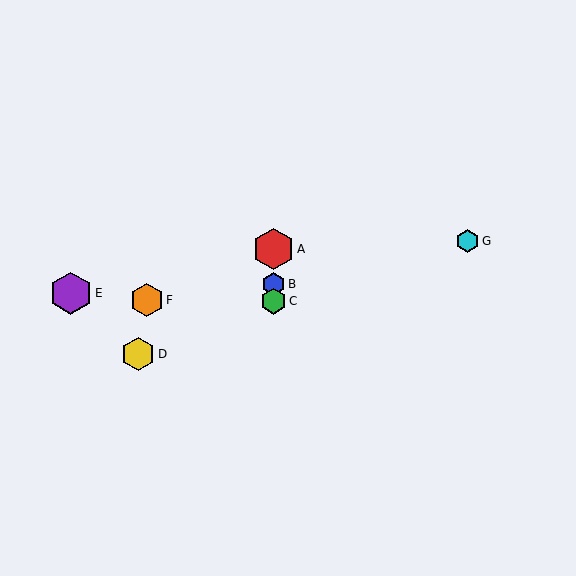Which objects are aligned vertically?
Objects A, B, C are aligned vertically.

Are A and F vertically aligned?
No, A is at x≈273 and F is at x≈147.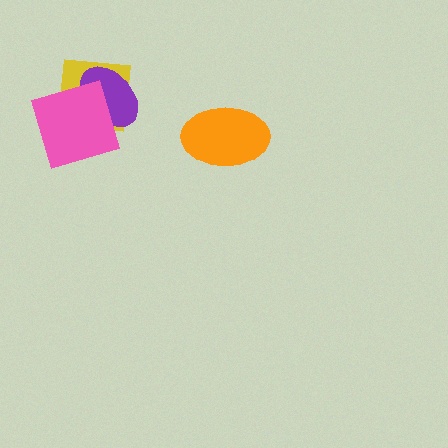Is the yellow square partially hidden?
Yes, it is partially covered by another shape.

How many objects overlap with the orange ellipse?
0 objects overlap with the orange ellipse.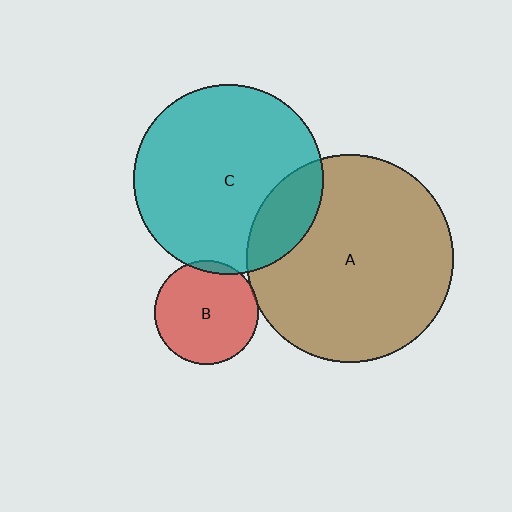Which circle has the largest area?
Circle A (brown).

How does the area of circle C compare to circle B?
Approximately 3.4 times.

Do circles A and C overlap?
Yes.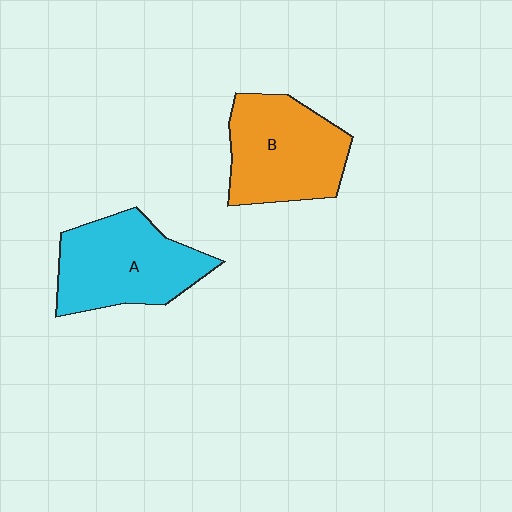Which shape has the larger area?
Shape A (cyan).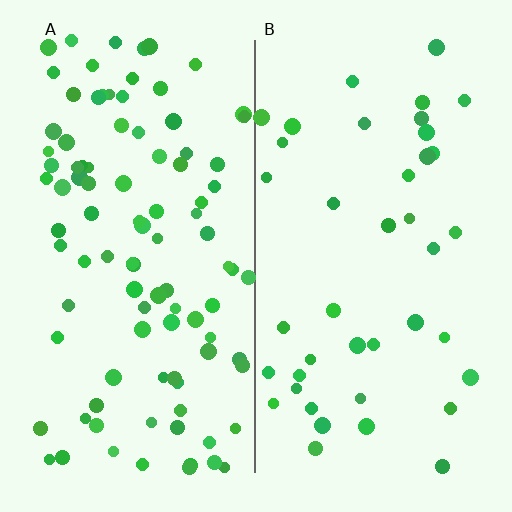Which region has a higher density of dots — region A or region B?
A (the left).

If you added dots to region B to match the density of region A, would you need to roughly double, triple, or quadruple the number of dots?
Approximately double.